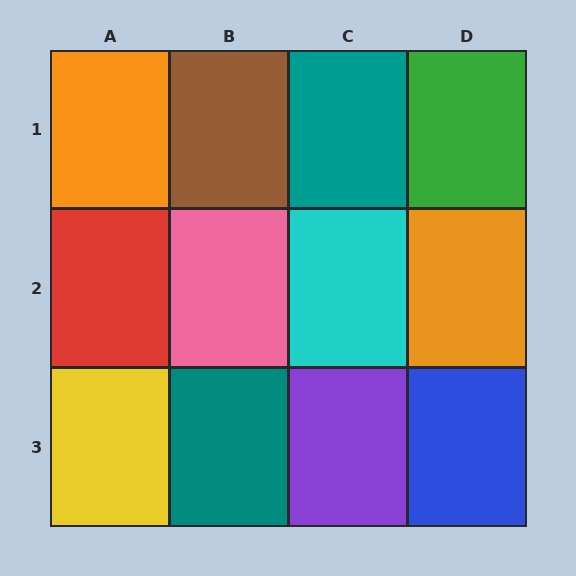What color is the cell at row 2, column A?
Red.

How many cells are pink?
1 cell is pink.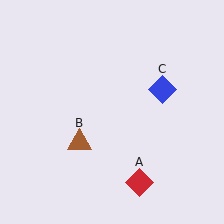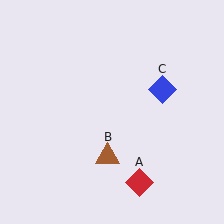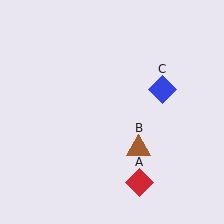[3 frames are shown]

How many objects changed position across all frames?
1 object changed position: brown triangle (object B).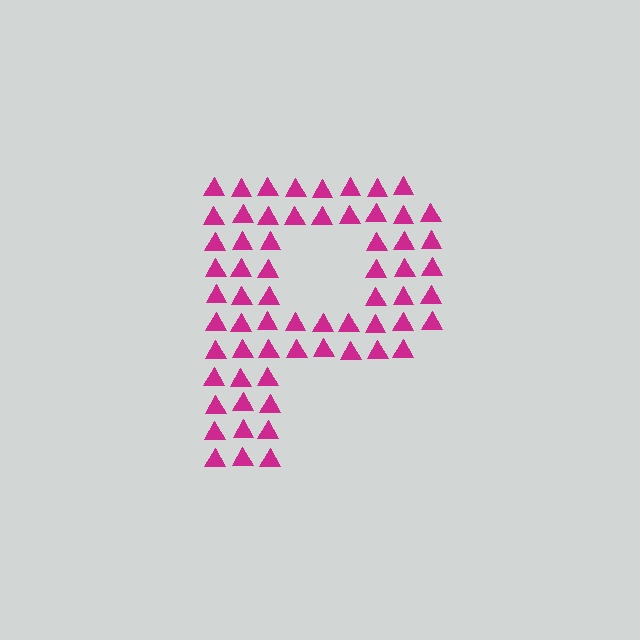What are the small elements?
The small elements are triangles.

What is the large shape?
The large shape is the letter P.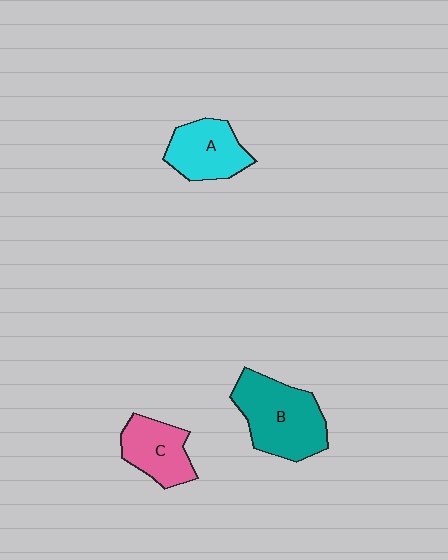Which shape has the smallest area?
Shape C (pink).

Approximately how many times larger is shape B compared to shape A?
Approximately 1.5 times.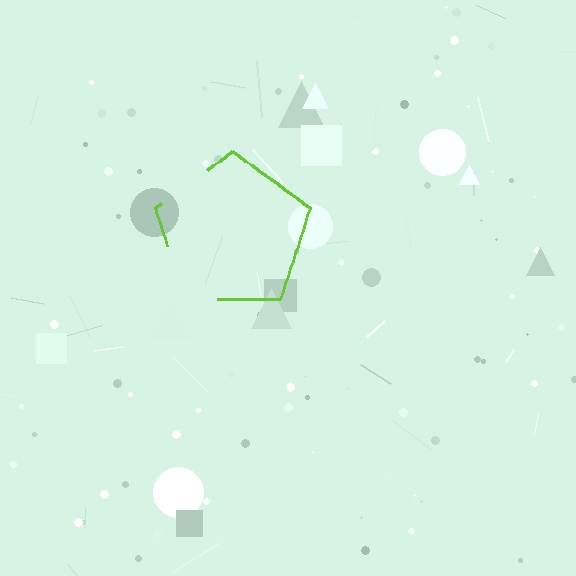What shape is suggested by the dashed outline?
The dashed outline suggests a pentagon.